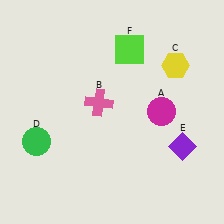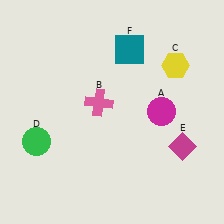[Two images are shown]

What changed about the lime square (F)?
In Image 1, F is lime. In Image 2, it changed to teal.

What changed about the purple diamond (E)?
In Image 1, E is purple. In Image 2, it changed to magenta.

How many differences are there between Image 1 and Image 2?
There are 2 differences between the two images.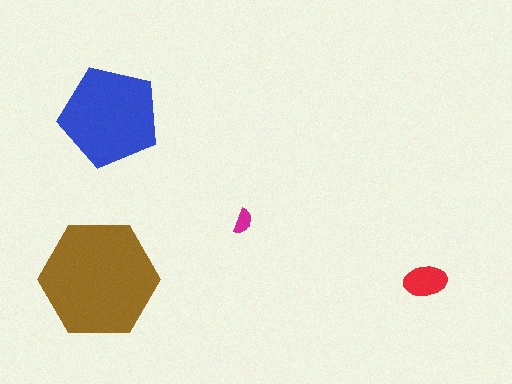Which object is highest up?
The blue pentagon is topmost.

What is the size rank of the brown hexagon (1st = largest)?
1st.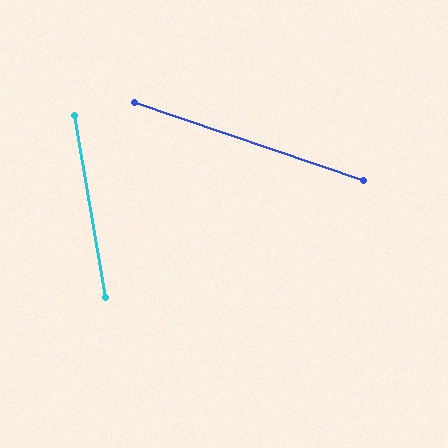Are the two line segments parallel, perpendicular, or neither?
Neither parallel nor perpendicular — they differ by about 61°.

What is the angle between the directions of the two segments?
Approximately 61 degrees.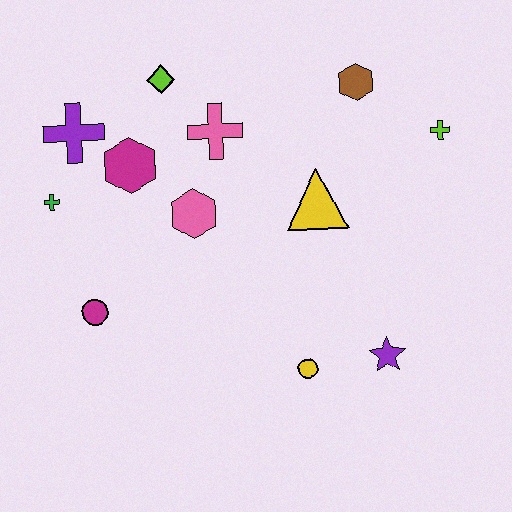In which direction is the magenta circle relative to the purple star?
The magenta circle is to the left of the purple star.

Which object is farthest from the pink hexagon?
The lime cross is farthest from the pink hexagon.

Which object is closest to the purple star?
The yellow circle is closest to the purple star.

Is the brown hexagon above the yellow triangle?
Yes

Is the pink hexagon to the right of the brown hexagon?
No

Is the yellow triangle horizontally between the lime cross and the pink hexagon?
Yes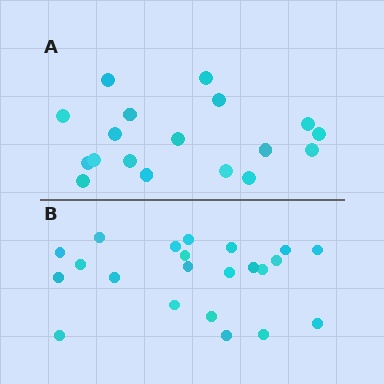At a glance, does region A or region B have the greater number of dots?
Region B (the bottom region) has more dots.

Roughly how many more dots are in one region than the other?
Region B has about 4 more dots than region A.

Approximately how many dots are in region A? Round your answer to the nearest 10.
About 20 dots. (The exact count is 18, which rounds to 20.)